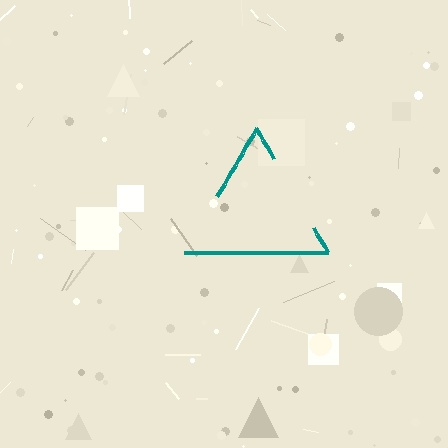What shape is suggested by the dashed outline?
The dashed outline suggests a triangle.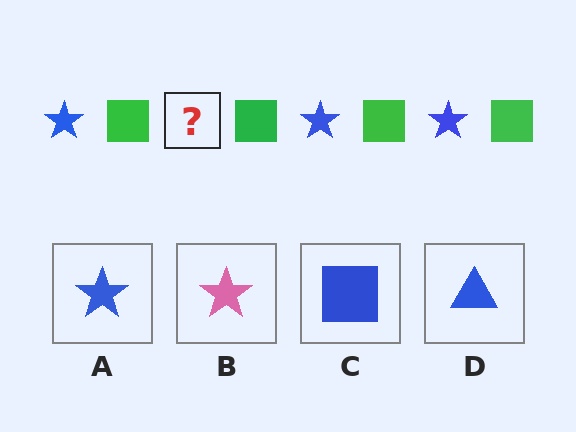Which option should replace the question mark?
Option A.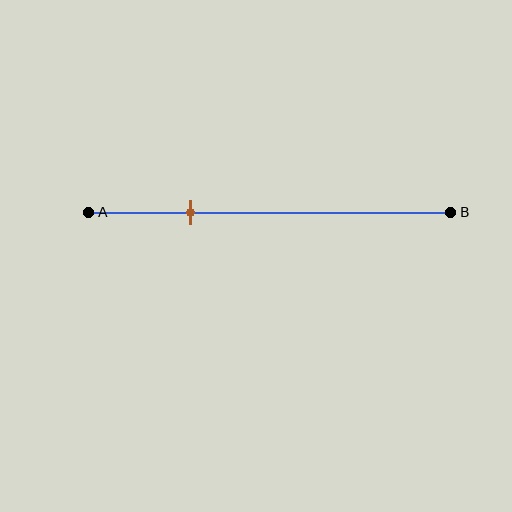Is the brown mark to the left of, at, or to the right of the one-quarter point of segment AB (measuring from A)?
The brown mark is to the right of the one-quarter point of segment AB.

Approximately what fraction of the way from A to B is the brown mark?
The brown mark is approximately 30% of the way from A to B.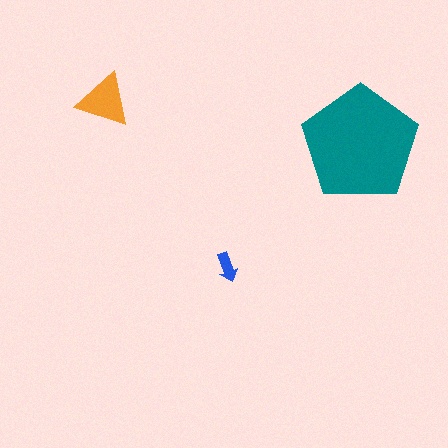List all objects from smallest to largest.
The blue arrow, the orange triangle, the teal pentagon.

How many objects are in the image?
There are 3 objects in the image.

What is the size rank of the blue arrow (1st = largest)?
3rd.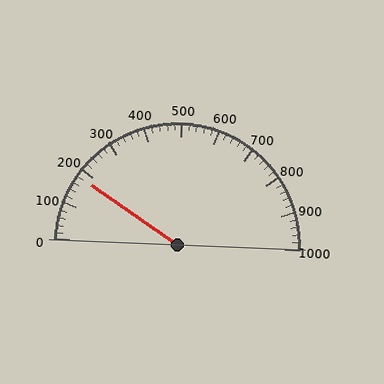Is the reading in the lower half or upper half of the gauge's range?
The reading is in the lower half of the range (0 to 1000).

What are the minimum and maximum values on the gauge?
The gauge ranges from 0 to 1000.